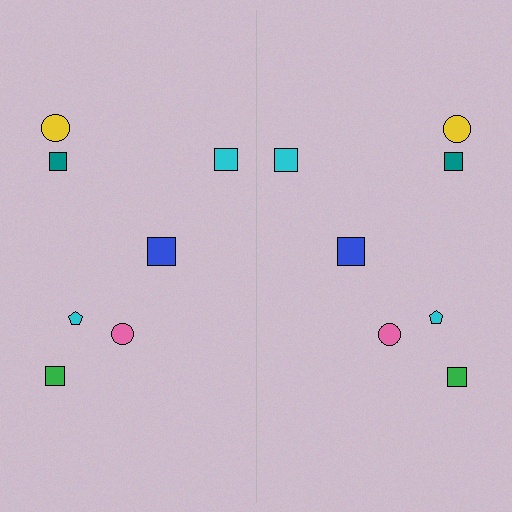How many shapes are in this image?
There are 14 shapes in this image.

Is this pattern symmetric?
Yes, this pattern has bilateral (reflection) symmetry.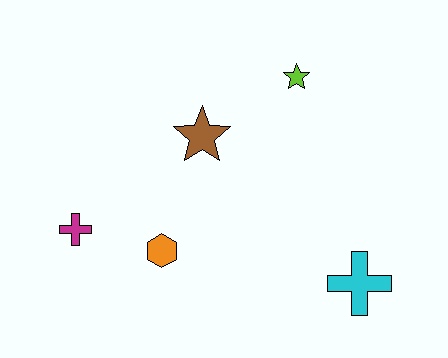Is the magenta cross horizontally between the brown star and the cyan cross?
No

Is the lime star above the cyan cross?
Yes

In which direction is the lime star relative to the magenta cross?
The lime star is to the right of the magenta cross.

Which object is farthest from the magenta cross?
The cyan cross is farthest from the magenta cross.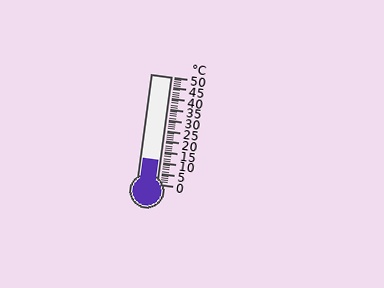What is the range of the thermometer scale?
The thermometer scale ranges from 0°C to 50°C.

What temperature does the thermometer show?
The thermometer shows approximately 11°C.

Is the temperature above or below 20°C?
The temperature is below 20°C.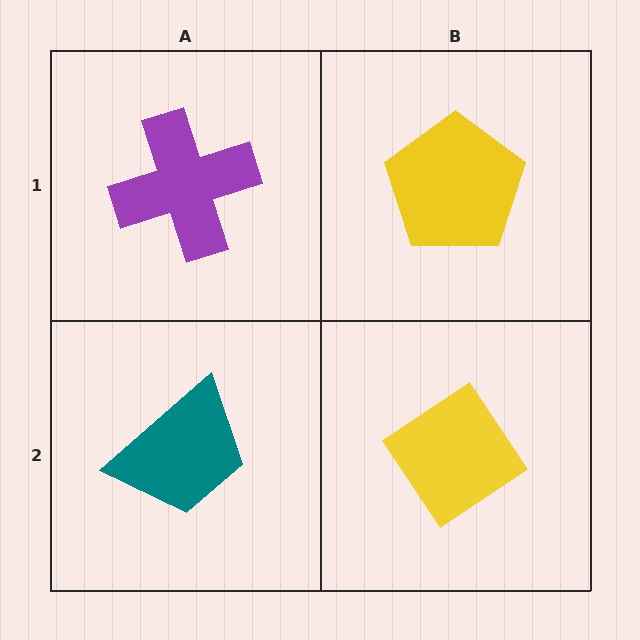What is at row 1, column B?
A yellow pentagon.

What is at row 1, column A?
A purple cross.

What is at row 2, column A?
A teal trapezoid.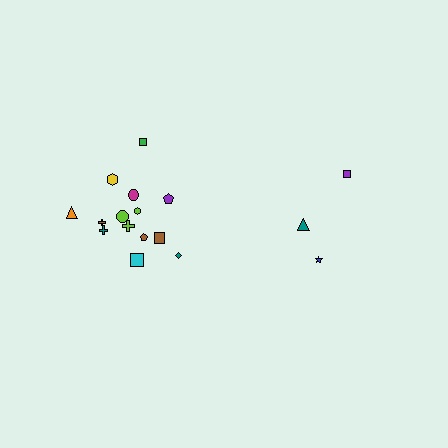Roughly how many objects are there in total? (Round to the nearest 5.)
Roughly 20 objects in total.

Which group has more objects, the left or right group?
The left group.